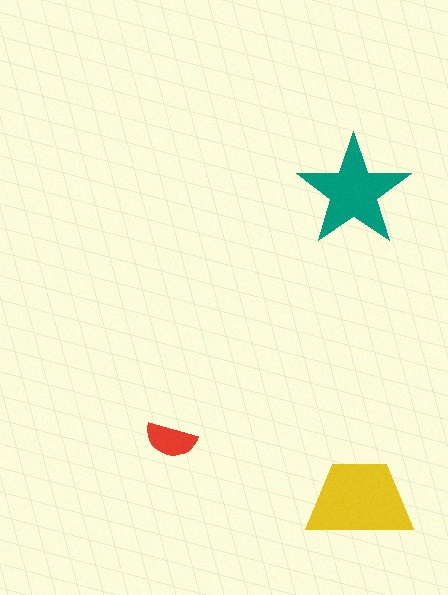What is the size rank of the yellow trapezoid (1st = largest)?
1st.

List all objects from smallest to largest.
The red semicircle, the teal star, the yellow trapezoid.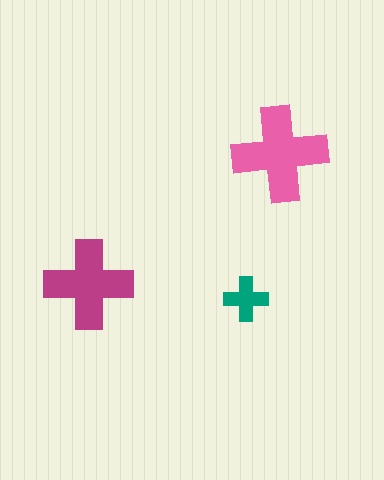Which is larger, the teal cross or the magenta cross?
The magenta one.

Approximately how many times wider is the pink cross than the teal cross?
About 2 times wider.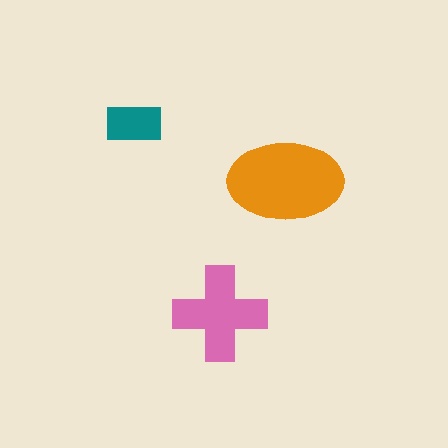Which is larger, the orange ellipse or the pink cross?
The orange ellipse.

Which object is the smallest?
The teal rectangle.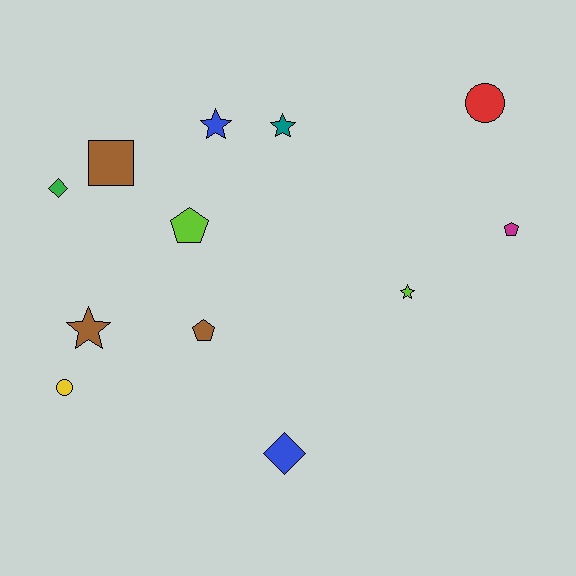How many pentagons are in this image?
There are 3 pentagons.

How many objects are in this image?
There are 12 objects.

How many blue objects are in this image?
There are 2 blue objects.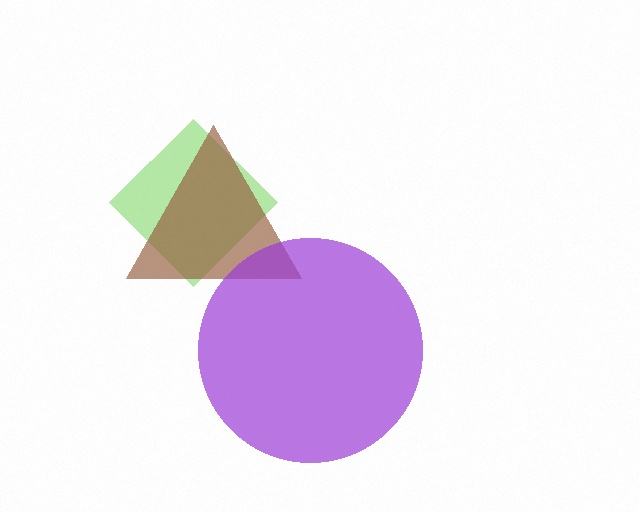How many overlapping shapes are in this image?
There are 3 overlapping shapes in the image.